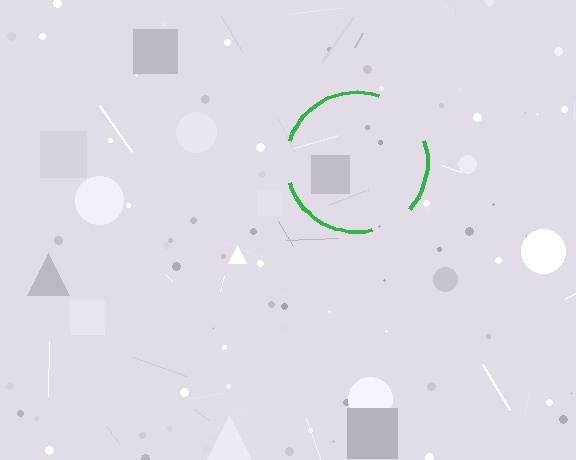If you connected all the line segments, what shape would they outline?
They would outline a circle.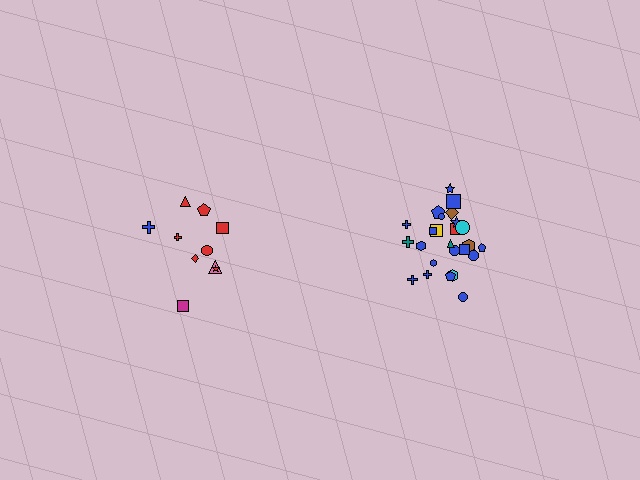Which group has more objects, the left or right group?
The right group.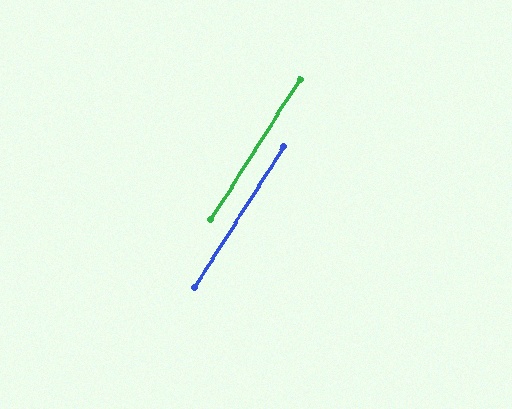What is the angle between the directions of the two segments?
Approximately 0 degrees.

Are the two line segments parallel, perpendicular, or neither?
Parallel — their directions differ by only 0.2°.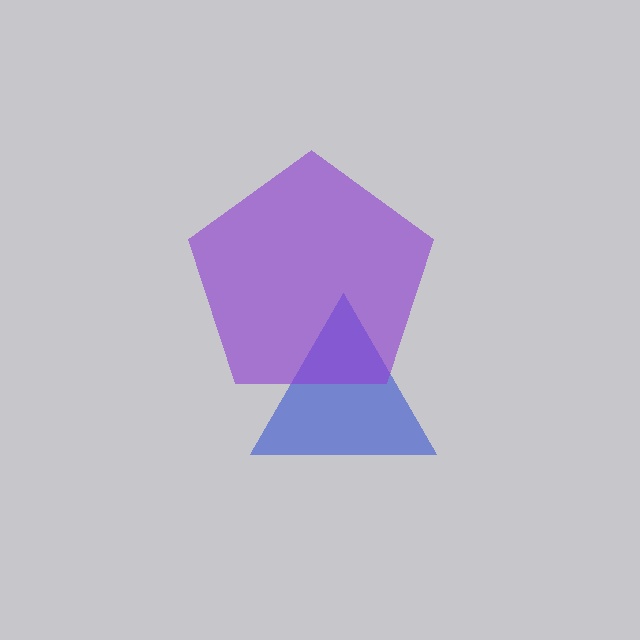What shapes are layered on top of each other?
The layered shapes are: a blue triangle, a purple pentagon.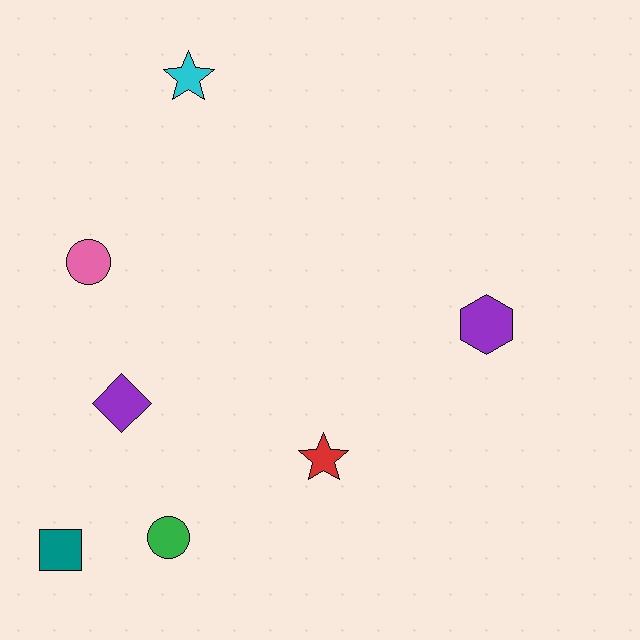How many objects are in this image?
There are 7 objects.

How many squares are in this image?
There is 1 square.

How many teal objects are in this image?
There is 1 teal object.